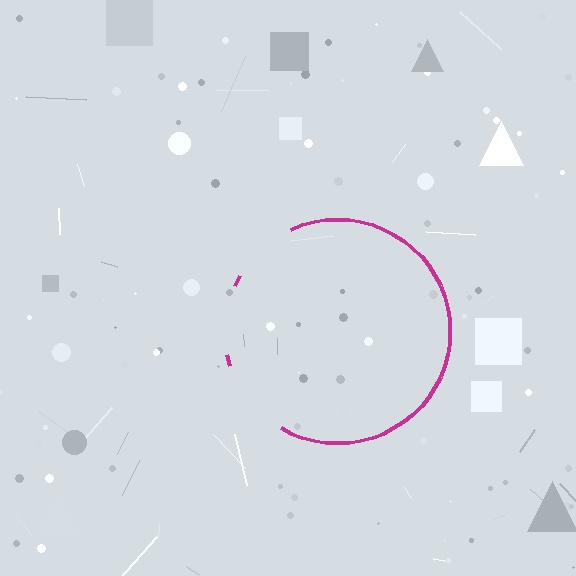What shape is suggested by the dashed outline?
The dashed outline suggests a circle.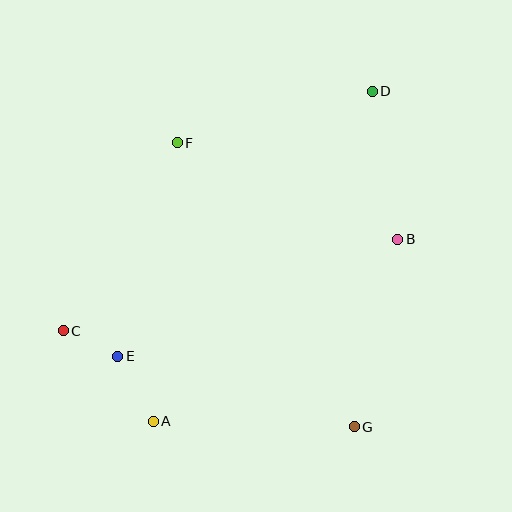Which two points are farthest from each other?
Points A and D are farthest from each other.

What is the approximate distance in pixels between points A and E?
The distance between A and E is approximately 74 pixels.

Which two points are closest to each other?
Points C and E are closest to each other.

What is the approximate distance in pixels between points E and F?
The distance between E and F is approximately 222 pixels.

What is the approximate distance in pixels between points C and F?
The distance between C and F is approximately 220 pixels.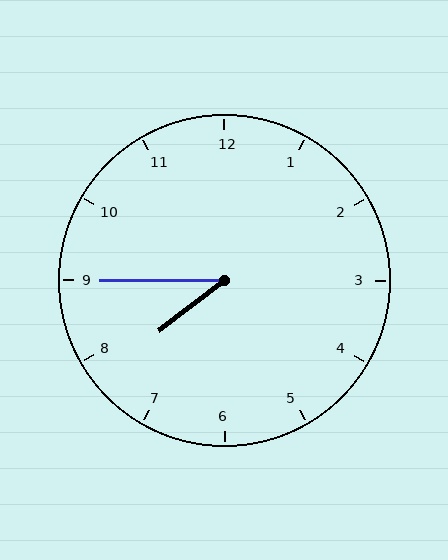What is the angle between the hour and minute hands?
Approximately 38 degrees.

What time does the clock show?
7:45.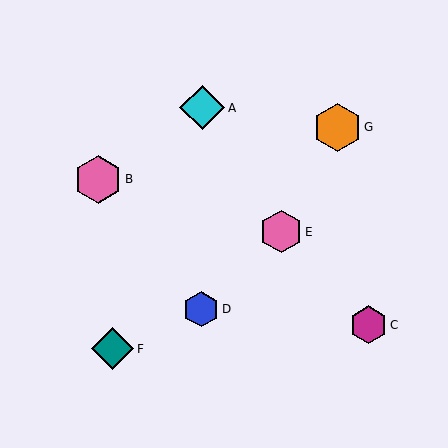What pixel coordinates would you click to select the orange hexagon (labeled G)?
Click at (338, 127) to select the orange hexagon G.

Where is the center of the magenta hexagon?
The center of the magenta hexagon is at (369, 325).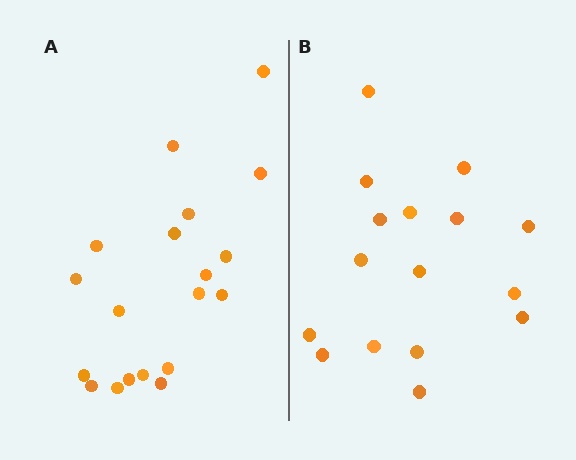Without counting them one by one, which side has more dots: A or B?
Region A (the left region) has more dots.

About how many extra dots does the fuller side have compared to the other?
Region A has just a few more — roughly 2 or 3 more dots than region B.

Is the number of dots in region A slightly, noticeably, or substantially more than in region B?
Region A has only slightly more — the two regions are fairly close. The ratio is roughly 1.2 to 1.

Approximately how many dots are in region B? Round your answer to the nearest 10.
About 20 dots. (The exact count is 16, which rounds to 20.)